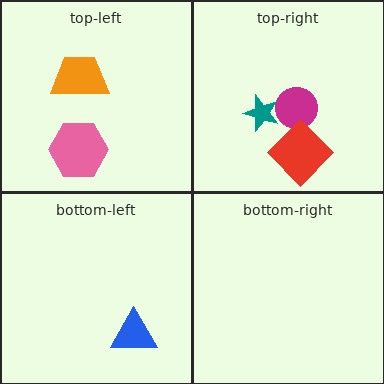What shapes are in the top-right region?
The magenta circle, the teal star, the red diamond.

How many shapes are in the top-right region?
3.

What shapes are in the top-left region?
The pink hexagon, the orange trapezoid.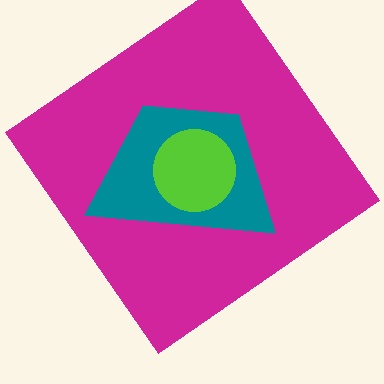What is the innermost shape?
The lime circle.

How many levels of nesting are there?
3.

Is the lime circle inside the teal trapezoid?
Yes.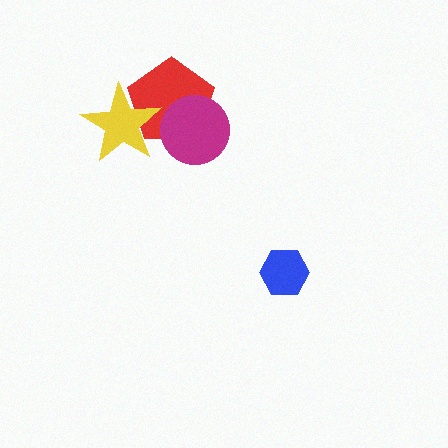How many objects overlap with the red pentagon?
2 objects overlap with the red pentagon.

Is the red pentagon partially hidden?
Yes, it is partially covered by another shape.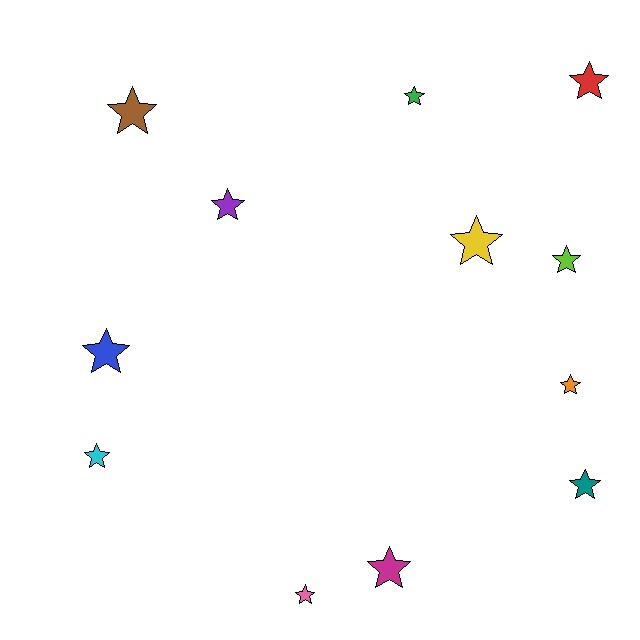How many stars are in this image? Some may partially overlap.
There are 12 stars.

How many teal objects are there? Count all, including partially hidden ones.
There is 1 teal object.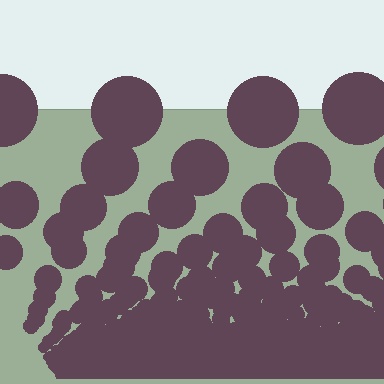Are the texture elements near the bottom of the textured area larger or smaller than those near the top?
Smaller. The gradient is inverted — elements near the bottom are smaller and denser.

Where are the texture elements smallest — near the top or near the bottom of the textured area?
Near the bottom.